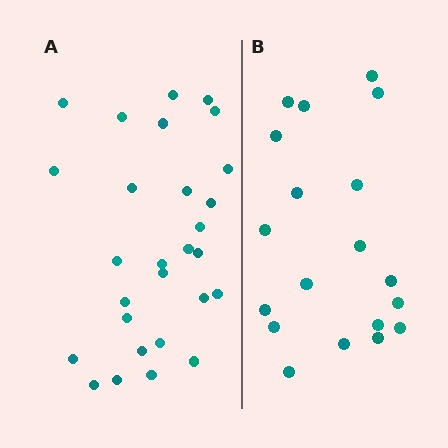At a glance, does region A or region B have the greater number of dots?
Region A (the left region) has more dots.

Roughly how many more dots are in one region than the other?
Region A has roughly 8 or so more dots than region B.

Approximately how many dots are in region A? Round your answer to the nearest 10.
About 30 dots. (The exact count is 28, which rounds to 30.)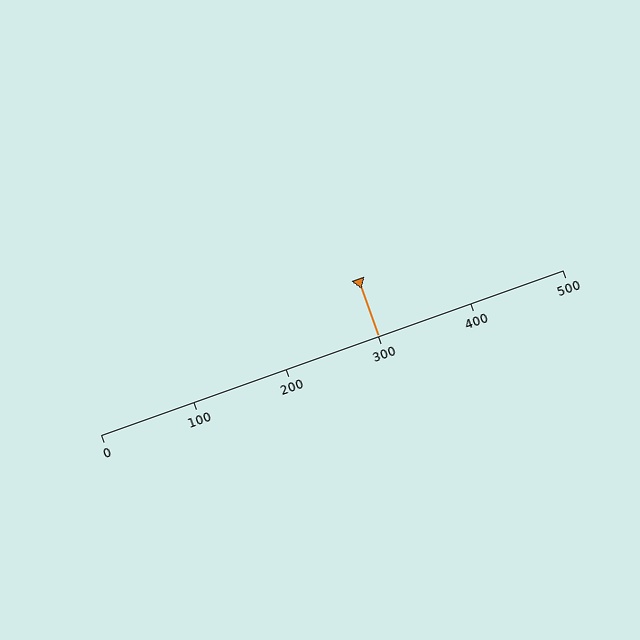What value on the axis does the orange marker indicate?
The marker indicates approximately 300.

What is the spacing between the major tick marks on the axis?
The major ticks are spaced 100 apart.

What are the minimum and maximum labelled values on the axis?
The axis runs from 0 to 500.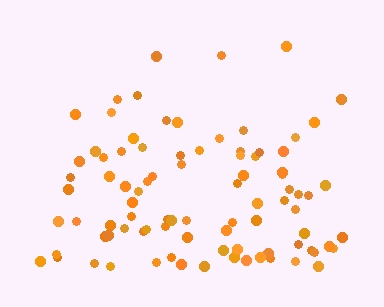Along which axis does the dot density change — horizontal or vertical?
Vertical.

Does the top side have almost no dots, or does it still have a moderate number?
Still a moderate number, just noticeably fewer than the bottom.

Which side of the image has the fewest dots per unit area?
The top.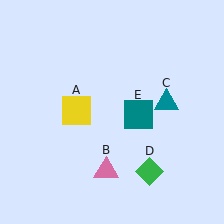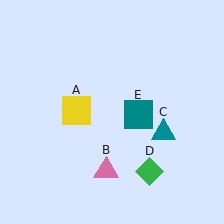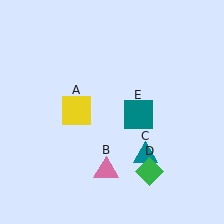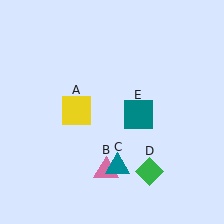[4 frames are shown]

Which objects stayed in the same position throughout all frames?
Yellow square (object A) and pink triangle (object B) and green diamond (object D) and teal square (object E) remained stationary.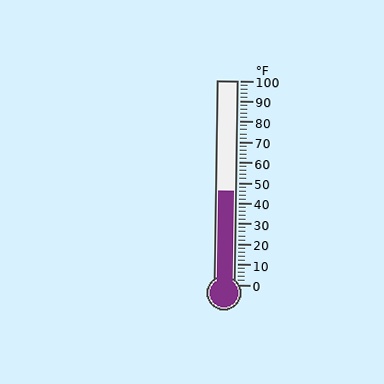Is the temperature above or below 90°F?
The temperature is below 90°F.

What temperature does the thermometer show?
The thermometer shows approximately 46°F.